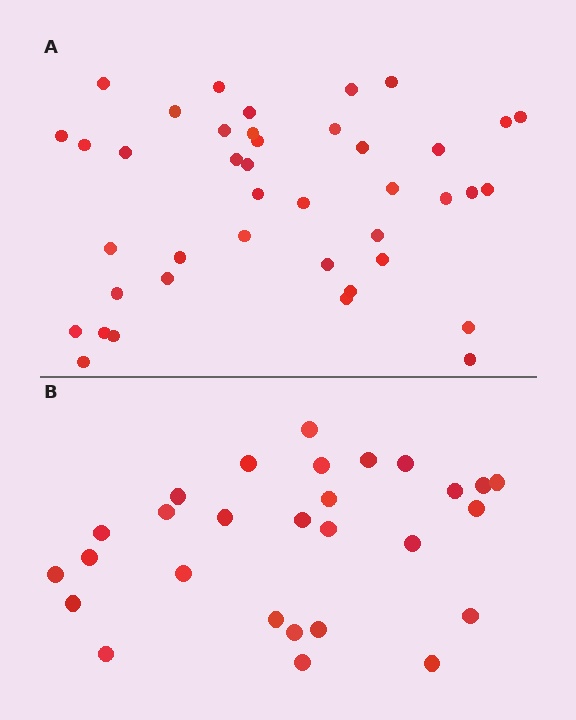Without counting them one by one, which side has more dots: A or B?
Region A (the top region) has more dots.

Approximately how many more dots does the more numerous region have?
Region A has approximately 15 more dots than region B.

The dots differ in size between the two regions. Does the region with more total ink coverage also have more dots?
No. Region B has more total ink coverage because its dots are larger, but region A actually contains more individual dots. Total area can be misleading — the number of items is what matters here.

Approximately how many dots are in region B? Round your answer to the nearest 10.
About 30 dots. (The exact count is 28, which rounds to 30.)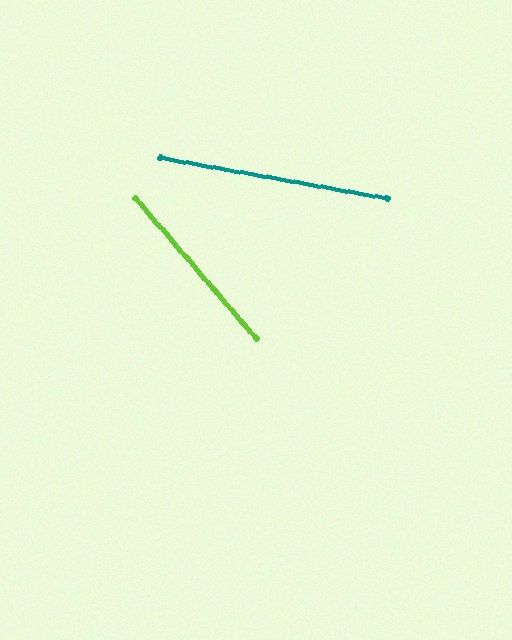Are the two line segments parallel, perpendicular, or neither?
Neither parallel nor perpendicular — they differ by about 39°.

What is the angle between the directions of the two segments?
Approximately 39 degrees.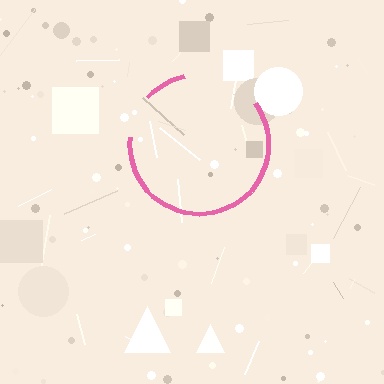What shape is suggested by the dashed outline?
The dashed outline suggests a circle.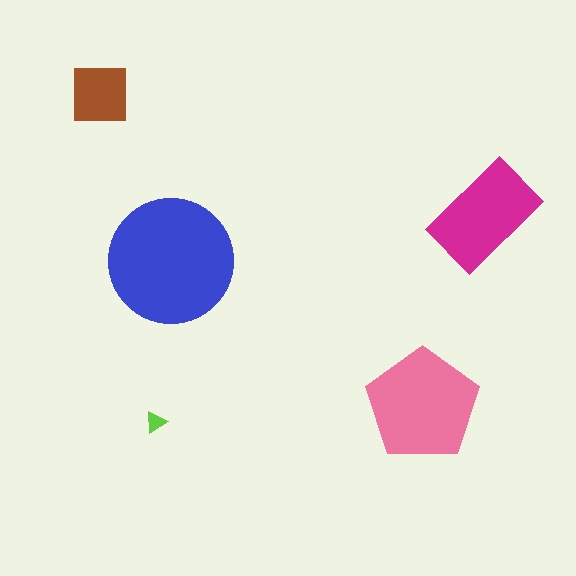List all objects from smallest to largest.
The lime triangle, the brown square, the magenta rectangle, the pink pentagon, the blue circle.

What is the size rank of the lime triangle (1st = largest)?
5th.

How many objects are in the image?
There are 5 objects in the image.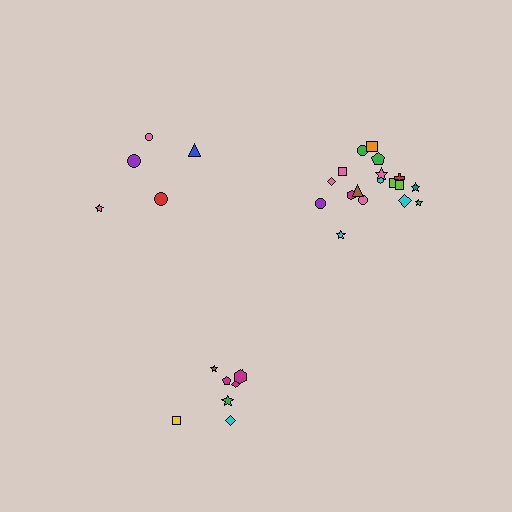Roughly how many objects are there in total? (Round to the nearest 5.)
Roughly 30 objects in total.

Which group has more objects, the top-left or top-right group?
The top-right group.